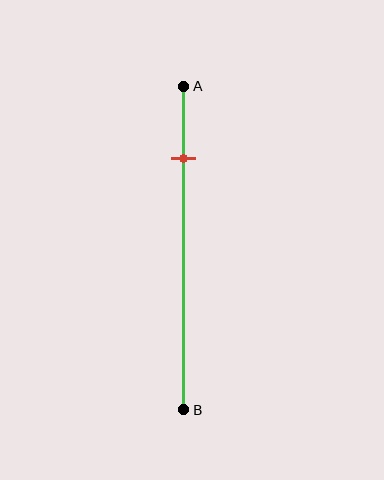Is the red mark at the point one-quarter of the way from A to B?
Yes, the mark is approximately at the one-quarter point.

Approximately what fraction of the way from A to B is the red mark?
The red mark is approximately 20% of the way from A to B.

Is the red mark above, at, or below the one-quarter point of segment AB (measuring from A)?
The red mark is approximately at the one-quarter point of segment AB.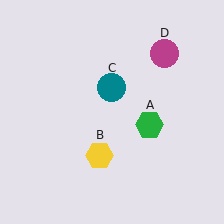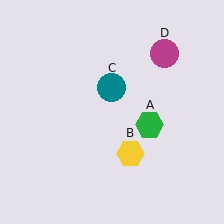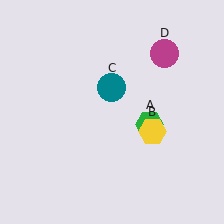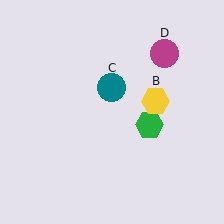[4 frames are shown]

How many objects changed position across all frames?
1 object changed position: yellow hexagon (object B).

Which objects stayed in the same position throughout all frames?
Green hexagon (object A) and teal circle (object C) and magenta circle (object D) remained stationary.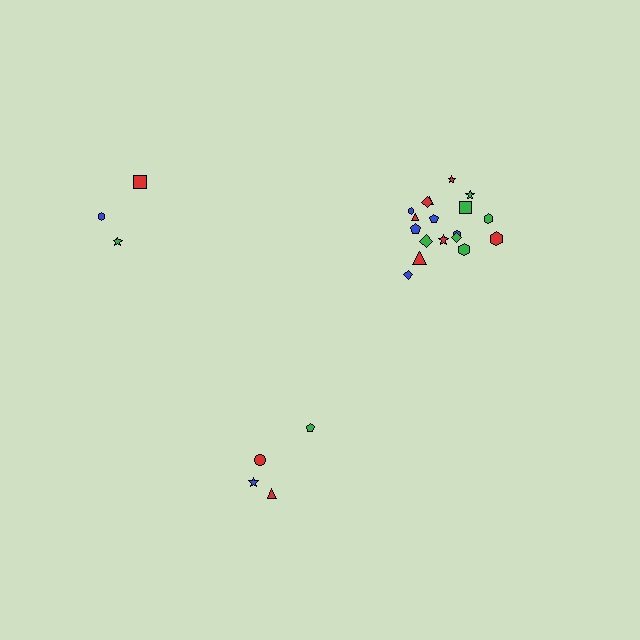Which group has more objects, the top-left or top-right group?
The top-right group.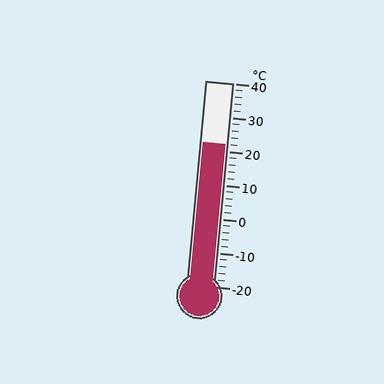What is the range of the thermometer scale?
The thermometer scale ranges from -20°C to 40°C.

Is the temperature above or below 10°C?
The temperature is above 10°C.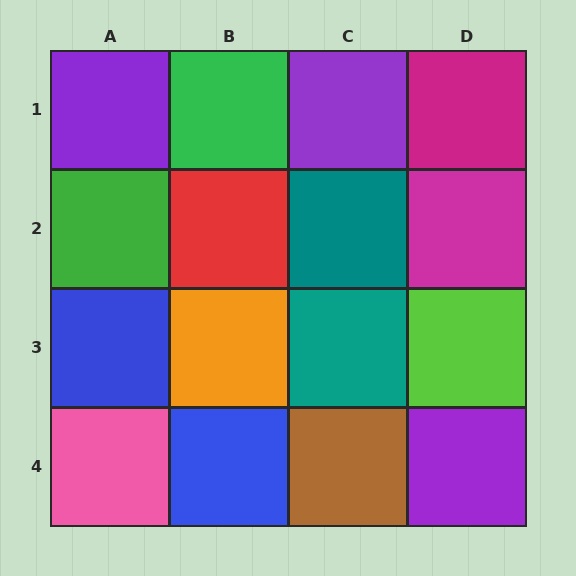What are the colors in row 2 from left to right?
Green, red, teal, magenta.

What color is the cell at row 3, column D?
Lime.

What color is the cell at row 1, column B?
Green.